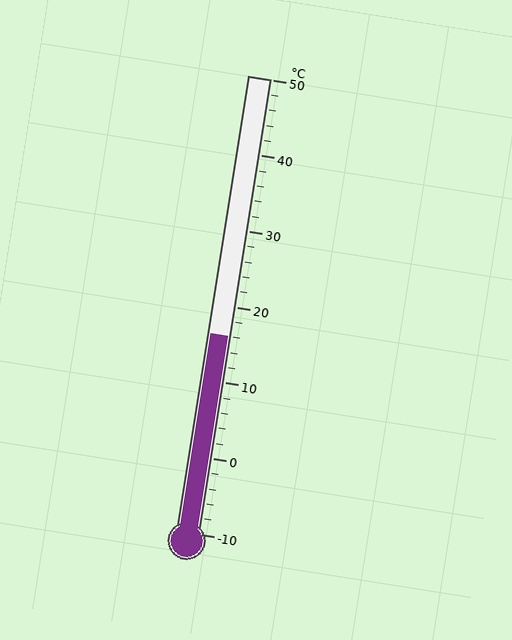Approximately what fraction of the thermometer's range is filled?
The thermometer is filled to approximately 45% of its range.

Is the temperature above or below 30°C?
The temperature is below 30°C.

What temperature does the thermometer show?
The thermometer shows approximately 16°C.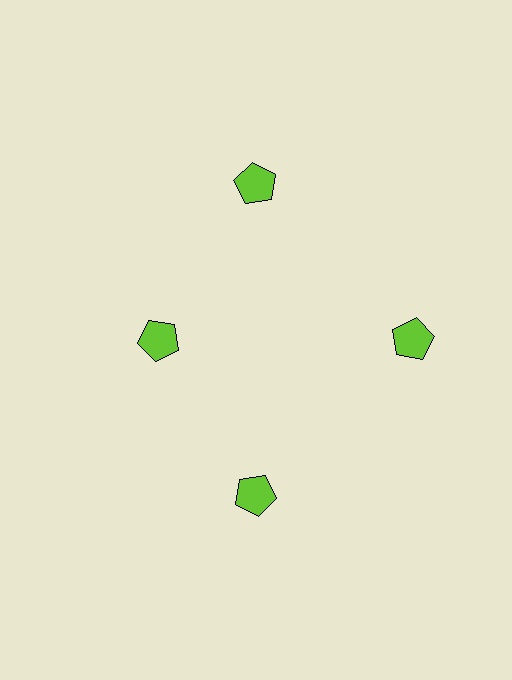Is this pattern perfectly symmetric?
No. The 4 lime pentagons are arranged in a ring, but one element near the 9 o'clock position is pulled inward toward the center, breaking the 4-fold rotational symmetry.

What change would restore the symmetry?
The symmetry would be restored by moving it outward, back onto the ring so that all 4 pentagons sit at equal angles and equal distance from the center.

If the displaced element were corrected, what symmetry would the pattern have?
It would have 4-fold rotational symmetry — the pattern would map onto itself every 90 degrees.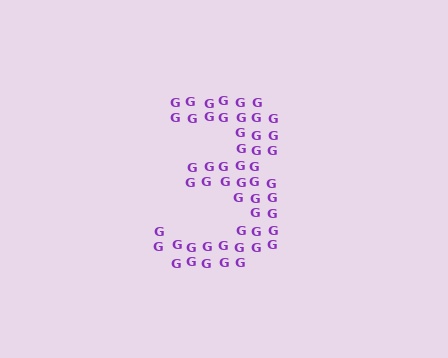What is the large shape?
The large shape is the digit 3.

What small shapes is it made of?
It is made of small letter G's.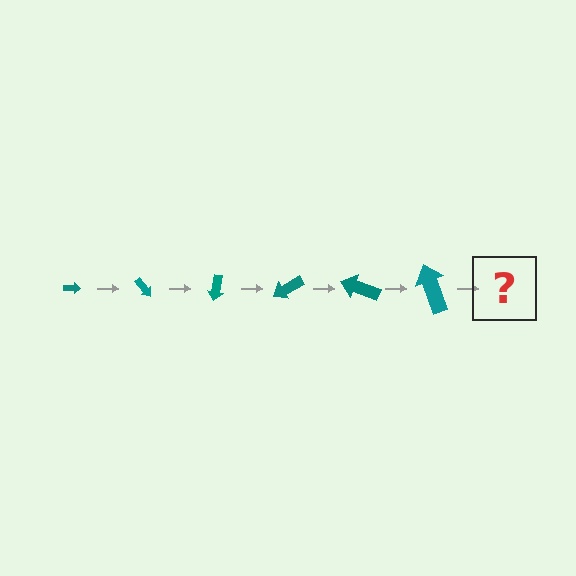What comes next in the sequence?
The next element should be an arrow, larger than the previous one and rotated 300 degrees from the start.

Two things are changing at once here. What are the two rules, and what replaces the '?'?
The two rules are that the arrow grows larger each step and it rotates 50 degrees each step. The '?' should be an arrow, larger than the previous one and rotated 300 degrees from the start.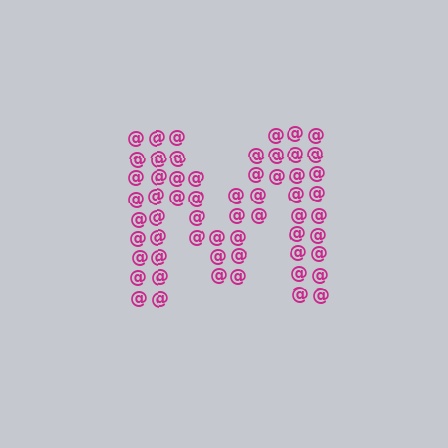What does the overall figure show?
The overall figure shows the letter M.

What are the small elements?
The small elements are at signs.